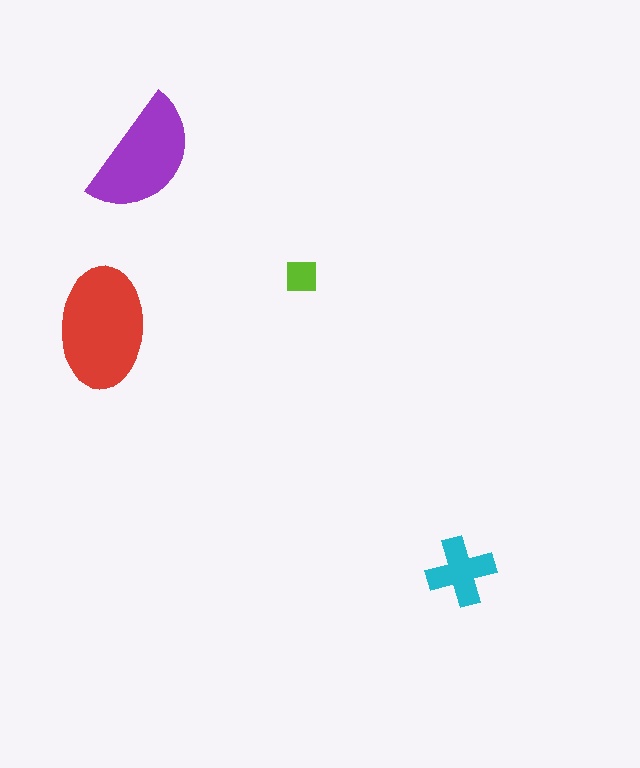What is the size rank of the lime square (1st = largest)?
4th.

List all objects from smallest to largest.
The lime square, the cyan cross, the purple semicircle, the red ellipse.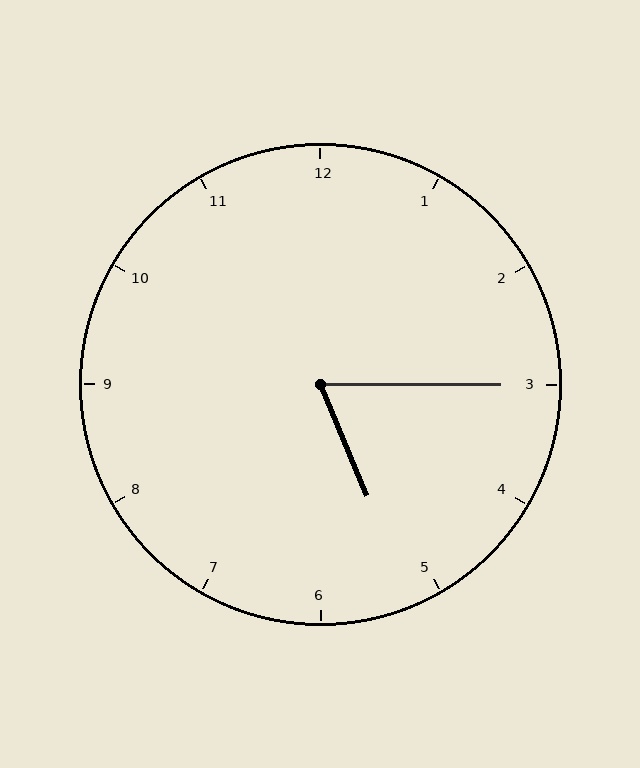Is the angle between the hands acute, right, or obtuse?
It is acute.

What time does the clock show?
5:15.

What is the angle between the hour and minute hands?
Approximately 68 degrees.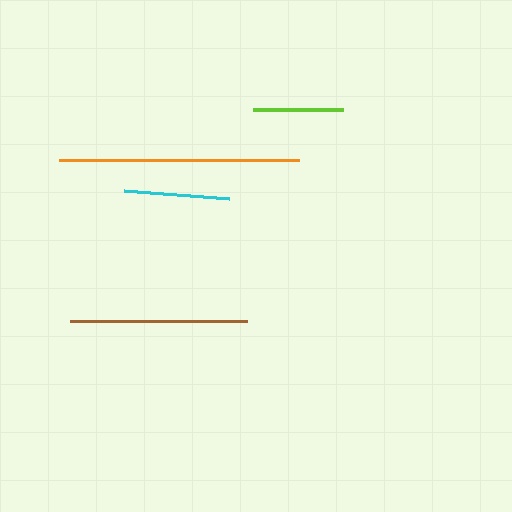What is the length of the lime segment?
The lime segment is approximately 90 pixels long.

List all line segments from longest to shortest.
From longest to shortest: orange, brown, cyan, lime.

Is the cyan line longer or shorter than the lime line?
The cyan line is longer than the lime line.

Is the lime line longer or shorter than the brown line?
The brown line is longer than the lime line.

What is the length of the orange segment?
The orange segment is approximately 240 pixels long.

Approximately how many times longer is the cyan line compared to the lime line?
The cyan line is approximately 1.2 times the length of the lime line.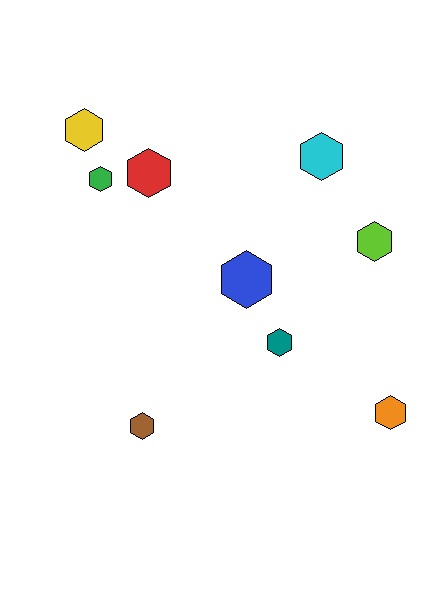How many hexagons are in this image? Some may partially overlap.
There are 9 hexagons.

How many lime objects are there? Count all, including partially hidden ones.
There is 1 lime object.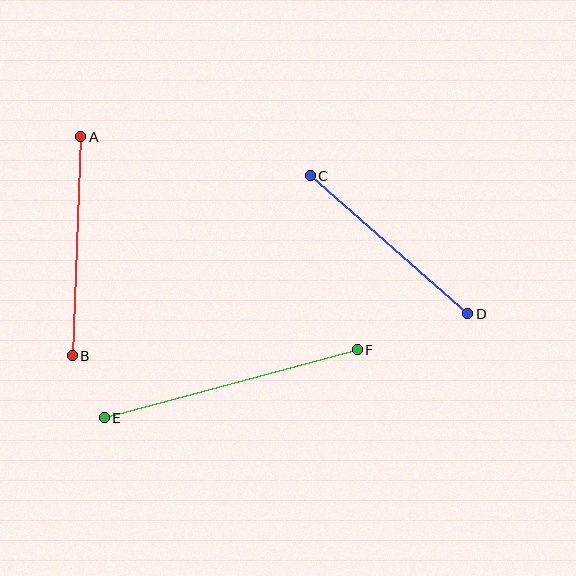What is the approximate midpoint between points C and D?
The midpoint is at approximately (389, 245) pixels.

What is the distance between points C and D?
The distance is approximately 210 pixels.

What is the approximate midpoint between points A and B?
The midpoint is at approximately (77, 246) pixels.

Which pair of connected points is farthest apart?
Points E and F are farthest apart.